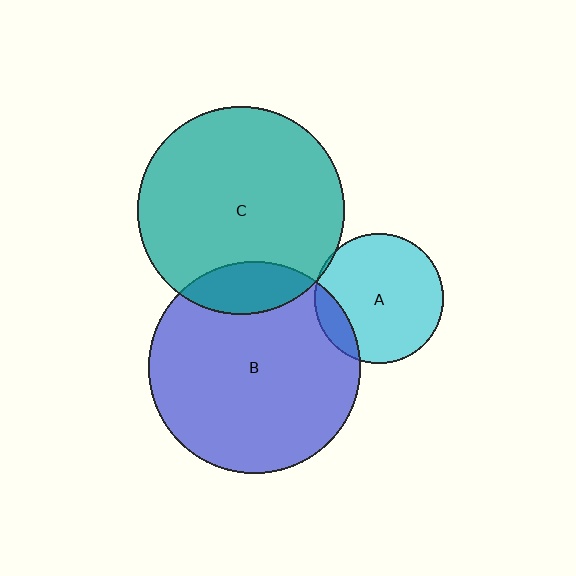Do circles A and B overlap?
Yes.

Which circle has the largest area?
Circle B (blue).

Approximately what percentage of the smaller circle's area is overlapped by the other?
Approximately 15%.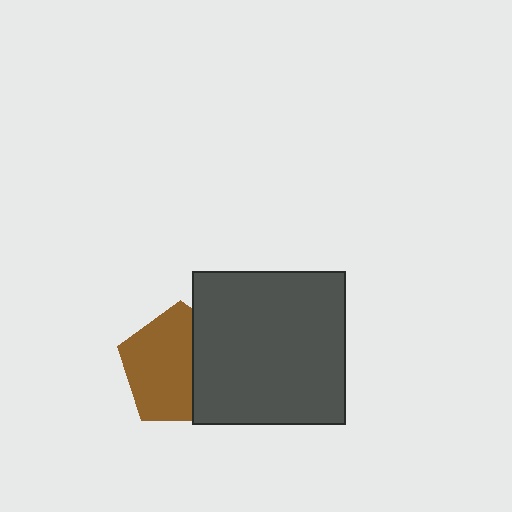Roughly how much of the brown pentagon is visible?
About half of it is visible (roughly 62%).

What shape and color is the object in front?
The object in front is a dark gray square.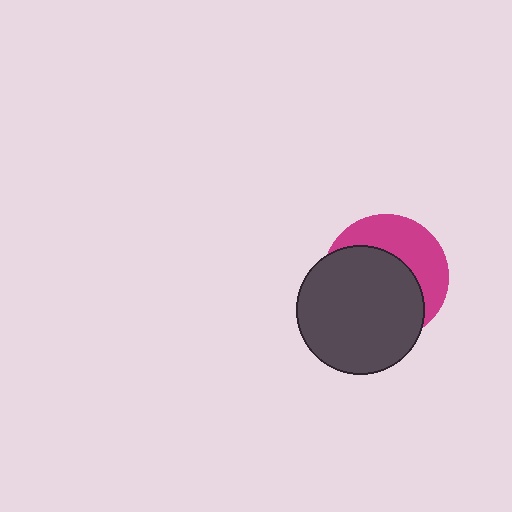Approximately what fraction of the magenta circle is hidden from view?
Roughly 61% of the magenta circle is hidden behind the dark gray circle.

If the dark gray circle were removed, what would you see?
You would see the complete magenta circle.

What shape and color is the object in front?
The object in front is a dark gray circle.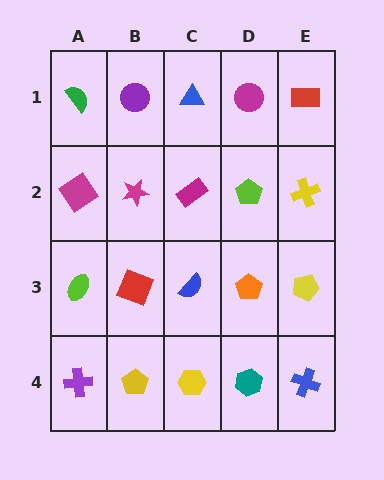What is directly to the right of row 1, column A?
A purple circle.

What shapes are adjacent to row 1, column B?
A magenta star (row 2, column B), a green semicircle (row 1, column A), a blue triangle (row 1, column C).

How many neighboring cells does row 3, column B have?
4.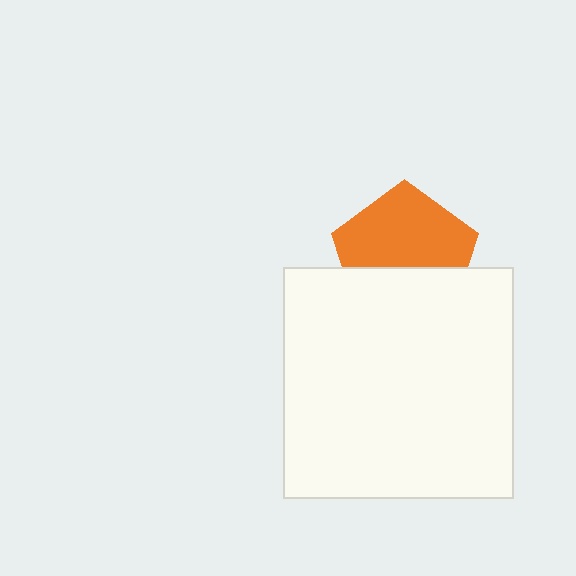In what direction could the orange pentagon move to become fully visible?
The orange pentagon could move up. That would shift it out from behind the white square entirely.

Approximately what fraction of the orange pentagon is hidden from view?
Roughly 40% of the orange pentagon is hidden behind the white square.